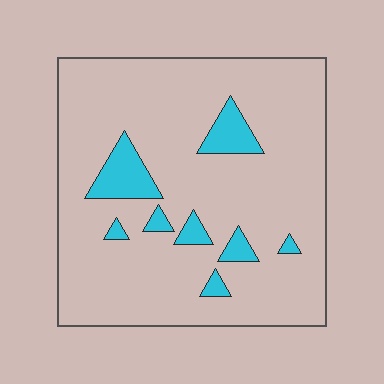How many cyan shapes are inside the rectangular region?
8.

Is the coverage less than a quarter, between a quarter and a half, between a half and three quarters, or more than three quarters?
Less than a quarter.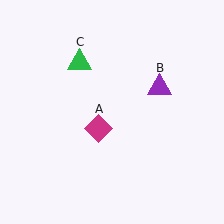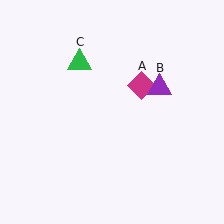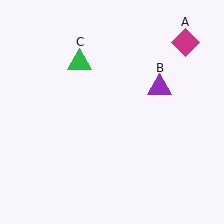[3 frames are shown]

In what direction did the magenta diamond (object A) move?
The magenta diamond (object A) moved up and to the right.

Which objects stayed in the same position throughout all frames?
Purple triangle (object B) and green triangle (object C) remained stationary.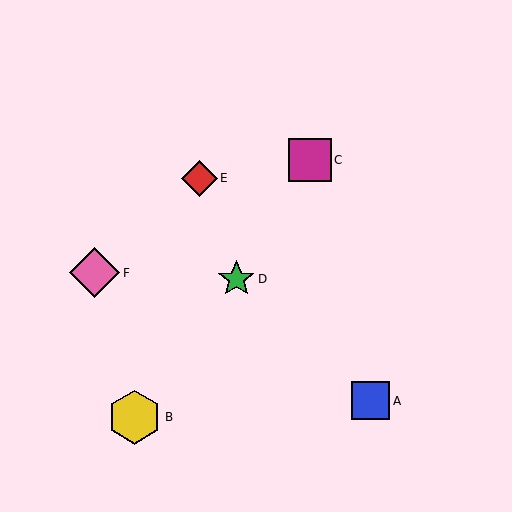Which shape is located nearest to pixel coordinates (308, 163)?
The magenta square (labeled C) at (310, 160) is nearest to that location.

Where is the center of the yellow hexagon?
The center of the yellow hexagon is at (134, 417).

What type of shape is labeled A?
Shape A is a blue square.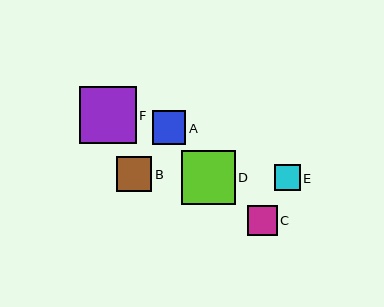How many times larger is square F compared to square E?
Square F is approximately 2.2 times the size of square E.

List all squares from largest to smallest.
From largest to smallest: F, D, B, A, C, E.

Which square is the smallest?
Square E is the smallest with a size of approximately 26 pixels.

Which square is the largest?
Square F is the largest with a size of approximately 57 pixels.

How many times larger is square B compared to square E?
Square B is approximately 1.3 times the size of square E.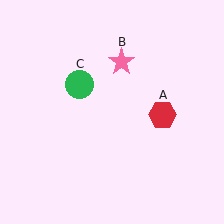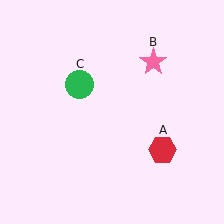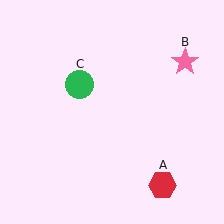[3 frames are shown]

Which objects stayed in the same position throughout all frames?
Green circle (object C) remained stationary.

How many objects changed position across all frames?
2 objects changed position: red hexagon (object A), pink star (object B).